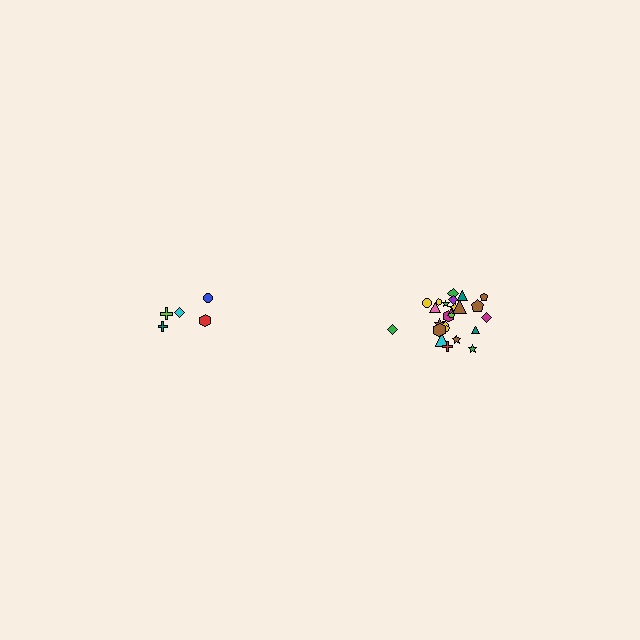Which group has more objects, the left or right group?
The right group.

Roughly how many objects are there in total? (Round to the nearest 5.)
Roughly 30 objects in total.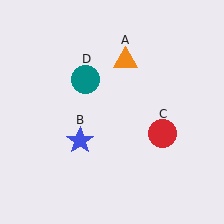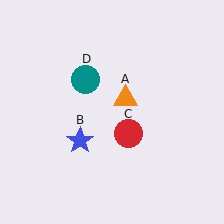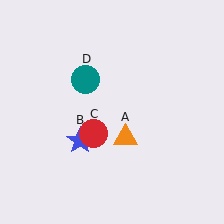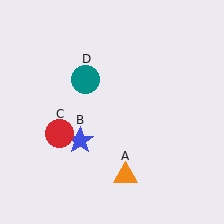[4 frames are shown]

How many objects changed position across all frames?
2 objects changed position: orange triangle (object A), red circle (object C).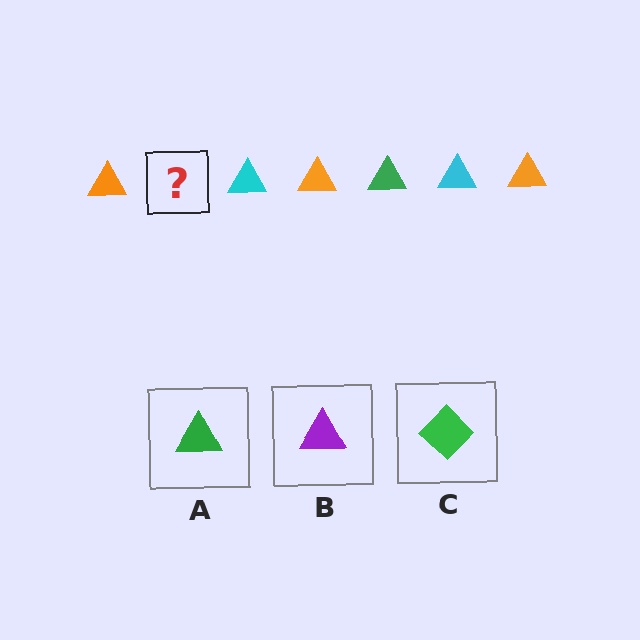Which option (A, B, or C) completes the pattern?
A.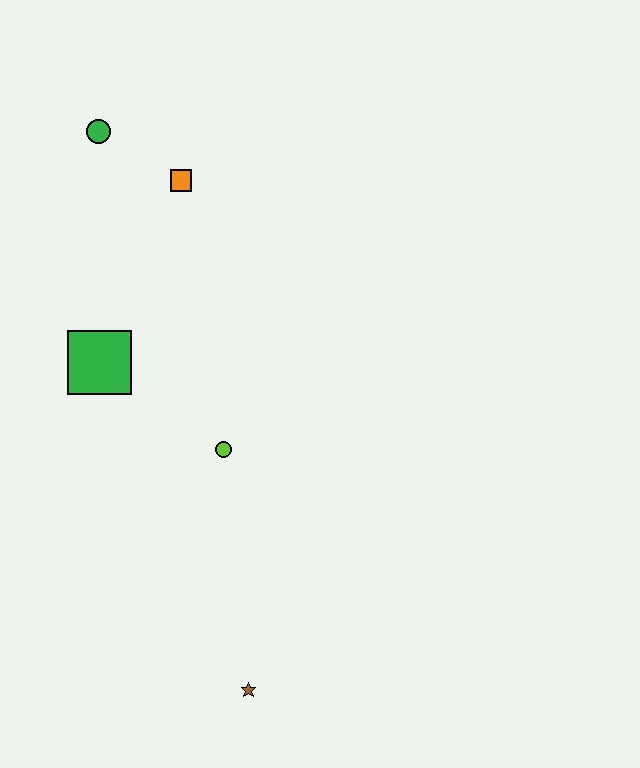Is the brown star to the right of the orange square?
Yes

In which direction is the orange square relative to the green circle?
The orange square is to the right of the green circle.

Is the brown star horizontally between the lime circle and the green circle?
No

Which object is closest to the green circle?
The orange square is closest to the green circle.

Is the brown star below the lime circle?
Yes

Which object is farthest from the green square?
The brown star is farthest from the green square.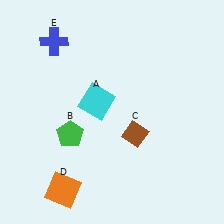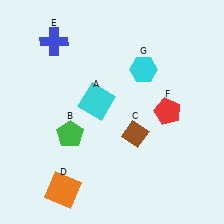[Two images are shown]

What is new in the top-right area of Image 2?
A cyan hexagon (G) was added in the top-right area of Image 2.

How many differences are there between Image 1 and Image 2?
There are 2 differences between the two images.